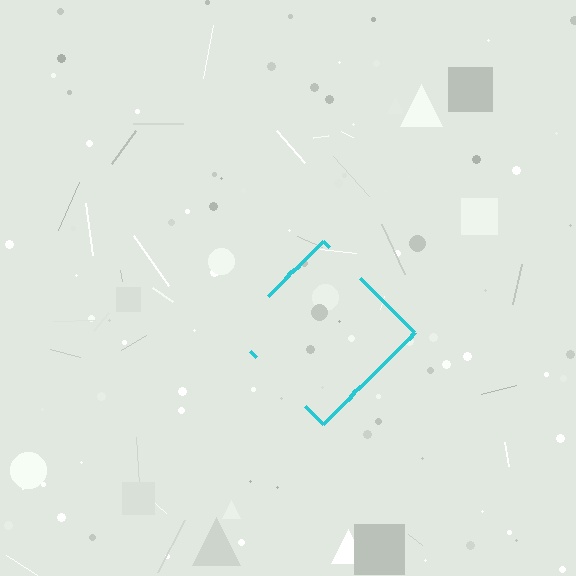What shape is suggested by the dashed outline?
The dashed outline suggests a diamond.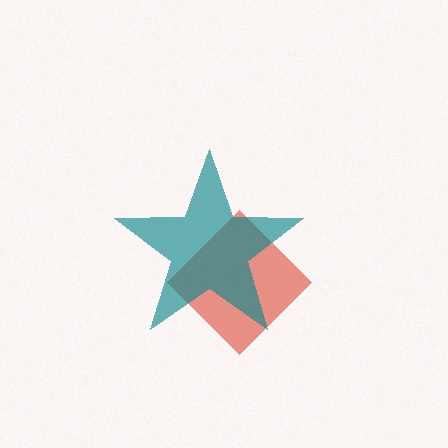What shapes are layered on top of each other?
The layered shapes are: a red diamond, a teal star.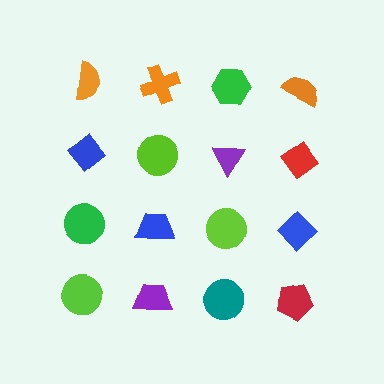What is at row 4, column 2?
A purple trapezoid.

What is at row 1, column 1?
An orange semicircle.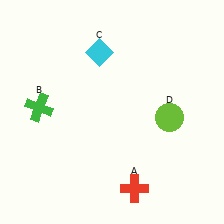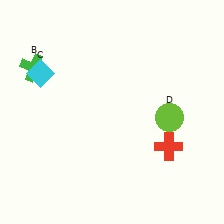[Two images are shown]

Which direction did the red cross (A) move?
The red cross (A) moved up.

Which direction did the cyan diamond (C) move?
The cyan diamond (C) moved left.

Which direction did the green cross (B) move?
The green cross (B) moved up.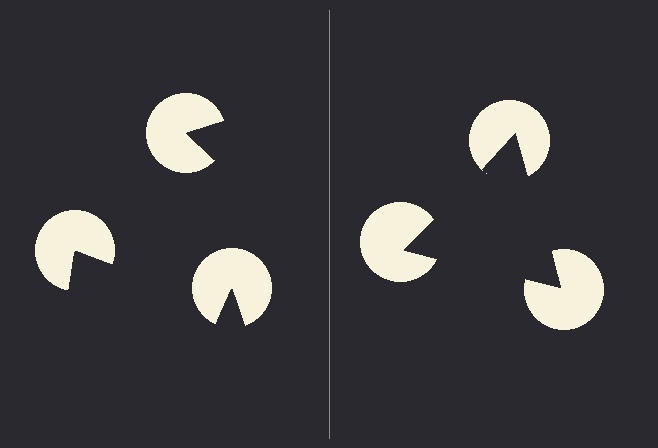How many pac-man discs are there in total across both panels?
6 — 3 on each side.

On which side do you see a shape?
An illusory triangle appears on the right side. On the left side the wedge cuts are rotated, so no coherent shape forms.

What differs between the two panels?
The pac-man discs are positioned identically on both sides; only the wedge orientations differ. On the right they align to a triangle; on the left they are misaligned.